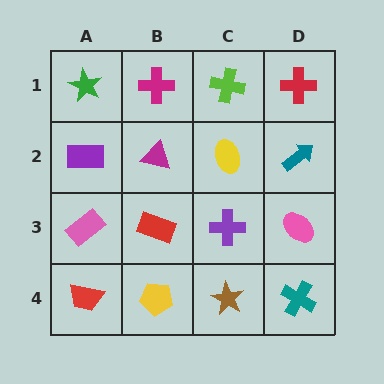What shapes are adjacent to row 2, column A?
A green star (row 1, column A), a pink rectangle (row 3, column A), a magenta triangle (row 2, column B).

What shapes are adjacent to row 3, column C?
A yellow ellipse (row 2, column C), a brown star (row 4, column C), a red rectangle (row 3, column B), a pink ellipse (row 3, column D).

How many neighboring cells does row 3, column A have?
3.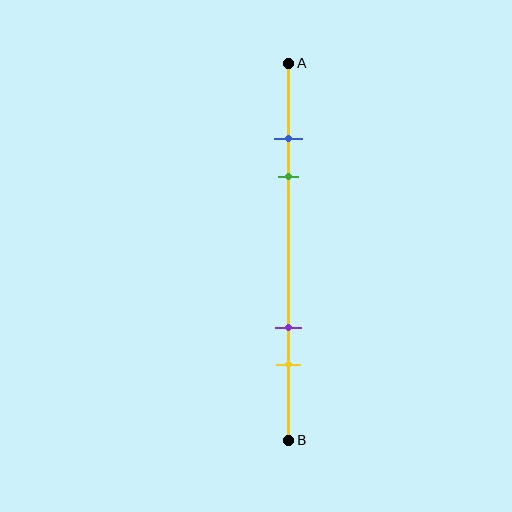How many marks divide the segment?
There are 4 marks dividing the segment.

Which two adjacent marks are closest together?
The blue and green marks are the closest adjacent pair.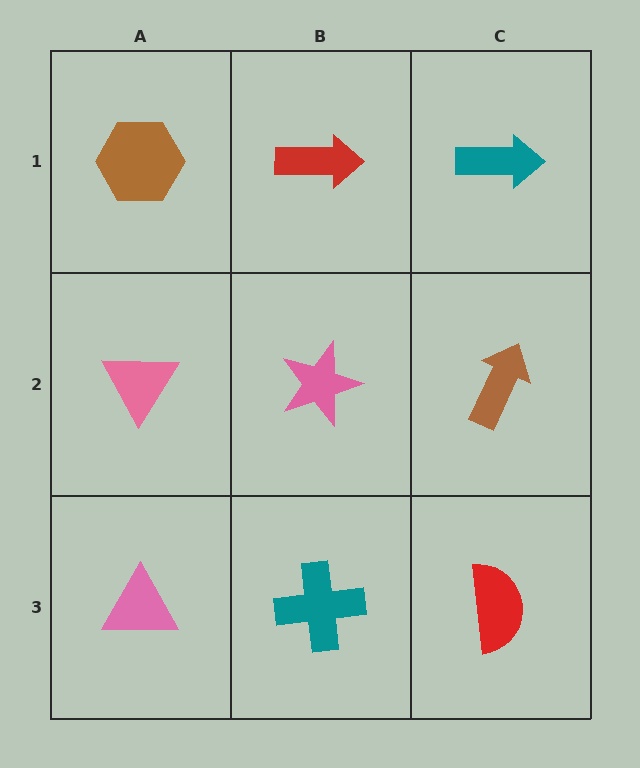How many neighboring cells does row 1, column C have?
2.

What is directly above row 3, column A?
A pink triangle.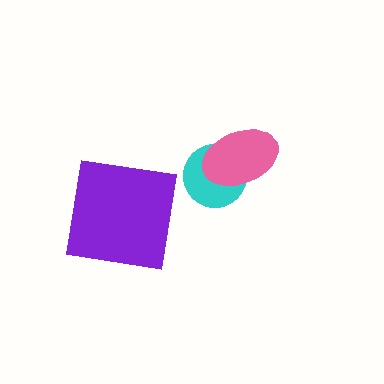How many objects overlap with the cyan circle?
1 object overlaps with the cyan circle.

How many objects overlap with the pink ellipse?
1 object overlaps with the pink ellipse.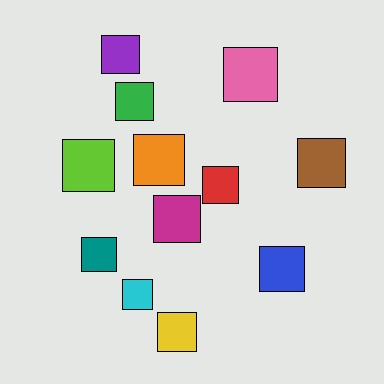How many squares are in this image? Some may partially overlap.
There are 12 squares.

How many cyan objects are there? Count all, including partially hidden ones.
There is 1 cyan object.